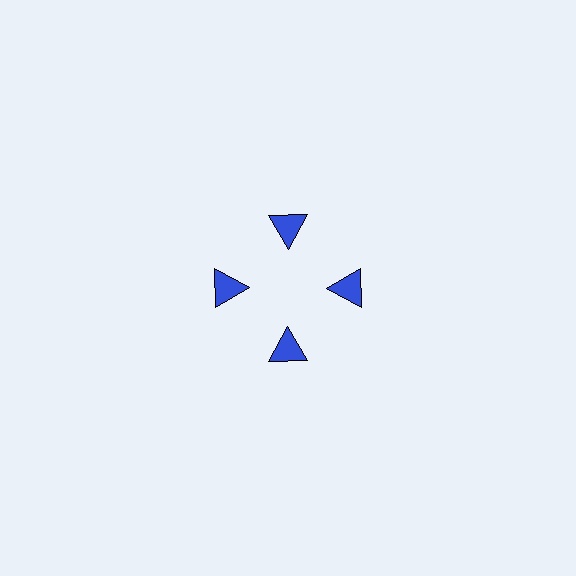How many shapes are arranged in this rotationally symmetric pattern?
There are 4 shapes, arranged in 4 groups of 1.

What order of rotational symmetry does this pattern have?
This pattern has 4-fold rotational symmetry.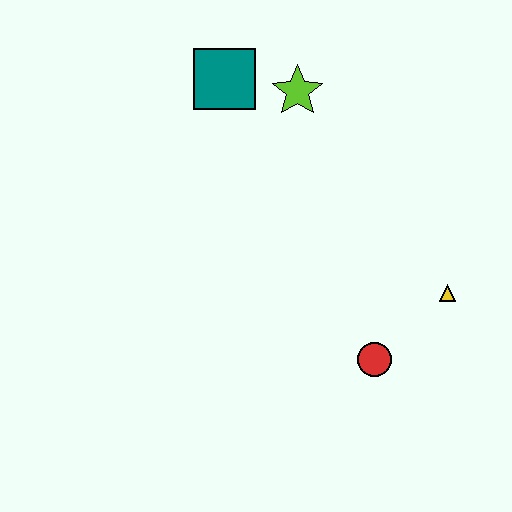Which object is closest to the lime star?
The teal square is closest to the lime star.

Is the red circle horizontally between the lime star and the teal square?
No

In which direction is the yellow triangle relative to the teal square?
The yellow triangle is to the right of the teal square.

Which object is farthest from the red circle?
The teal square is farthest from the red circle.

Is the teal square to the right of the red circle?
No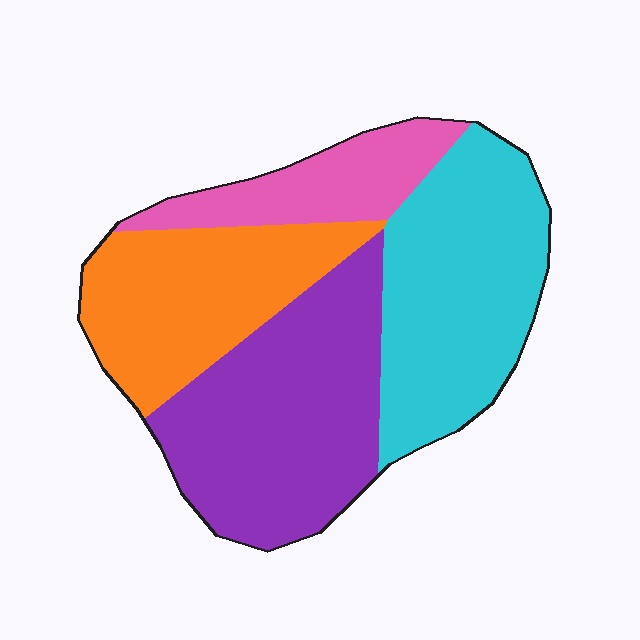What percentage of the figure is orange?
Orange takes up about one quarter (1/4) of the figure.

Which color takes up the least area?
Pink, at roughly 15%.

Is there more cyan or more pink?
Cyan.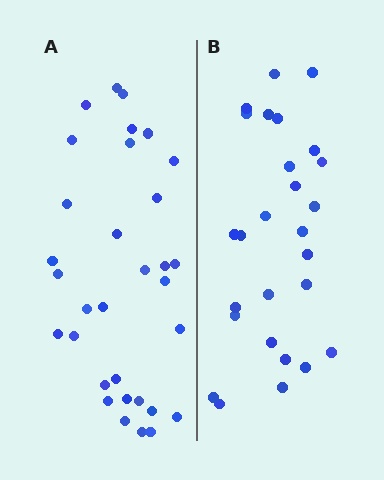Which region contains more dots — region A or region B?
Region A (the left region) has more dots.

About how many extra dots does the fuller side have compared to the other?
Region A has about 5 more dots than region B.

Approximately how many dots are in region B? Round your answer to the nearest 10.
About 30 dots. (The exact count is 27, which rounds to 30.)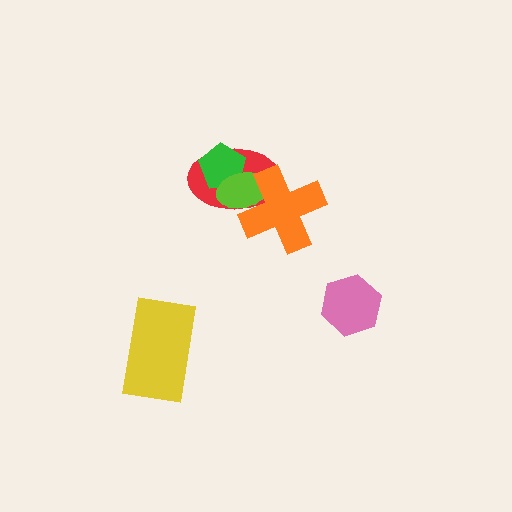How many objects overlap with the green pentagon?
2 objects overlap with the green pentagon.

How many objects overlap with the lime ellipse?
3 objects overlap with the lime ellipse.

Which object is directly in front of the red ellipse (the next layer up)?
The green pentagon is directly in front of the red ellipse.